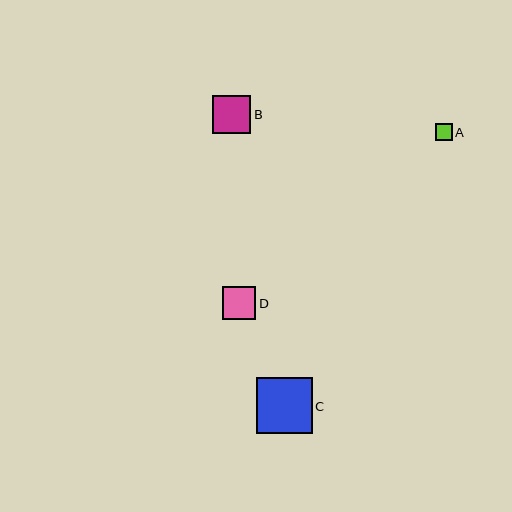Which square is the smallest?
Square A is the smallest with a size of approximately 16 pixels.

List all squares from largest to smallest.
From largest to smallest: C, B, D, A.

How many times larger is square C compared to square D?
Square C is approximately 1.7 times the size of square D.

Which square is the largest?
Square C is the largest with a size of approximately 56 pixels.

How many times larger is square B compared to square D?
Square B is approximately 1.1 times the size of square D.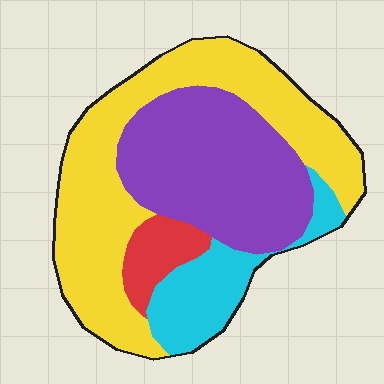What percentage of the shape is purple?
Purple covers around 35% of the shape.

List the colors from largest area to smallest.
From largest to smallest: yellow, purple, cyan, red.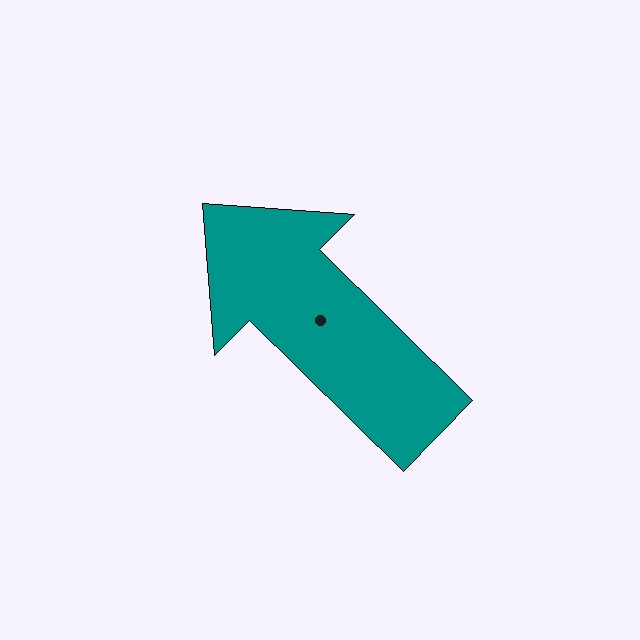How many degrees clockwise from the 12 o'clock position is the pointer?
Approximately 315 degrees.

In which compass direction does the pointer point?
Northwest.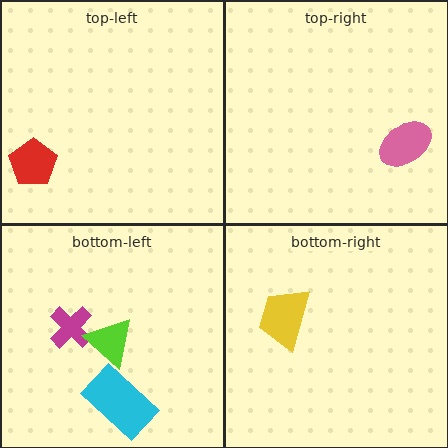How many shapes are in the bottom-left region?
3.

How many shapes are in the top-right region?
1.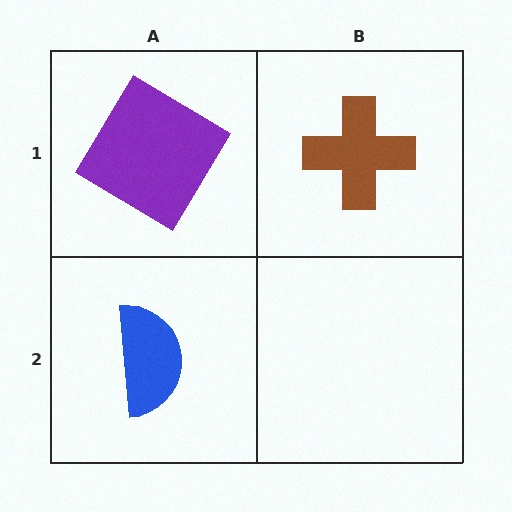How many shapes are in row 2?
1 shape.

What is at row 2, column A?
A blue semicircle.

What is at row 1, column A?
A purple diamond.